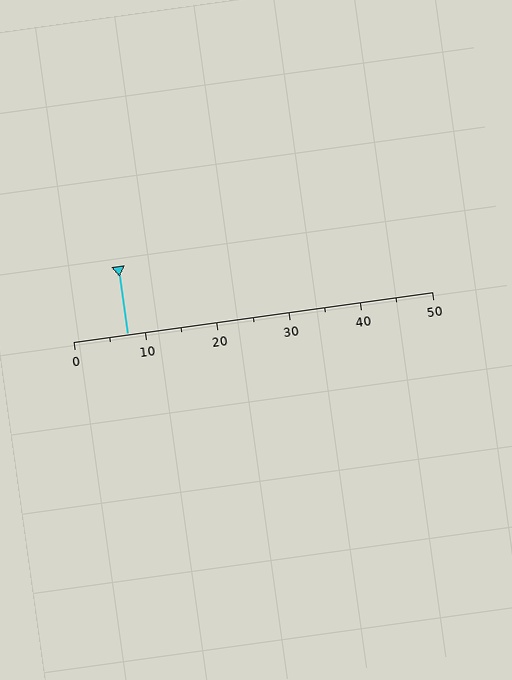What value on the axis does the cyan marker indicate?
The marker indicates approximately 7.5.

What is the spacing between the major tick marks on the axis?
The major ticks are spaced 10 apart.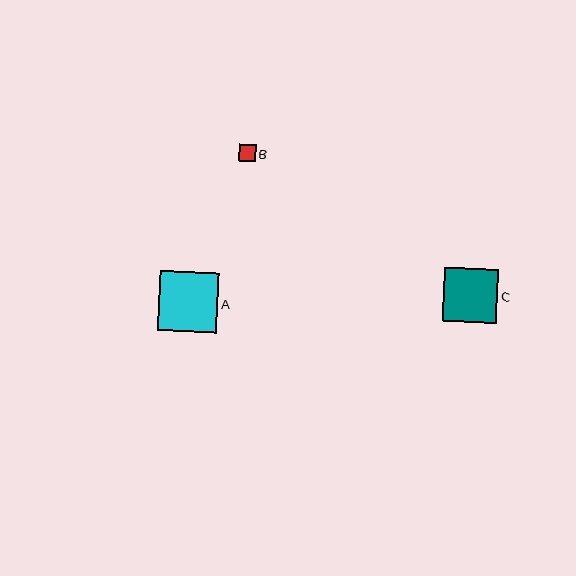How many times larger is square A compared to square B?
Square A is approximately 3.4 times the size of square B.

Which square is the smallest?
Square B is the smallest with a size of approximately 17 pixels.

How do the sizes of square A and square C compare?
Square A and square C are approximately the same size.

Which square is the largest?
Square A is the largest with a size of approximately 59 pixels.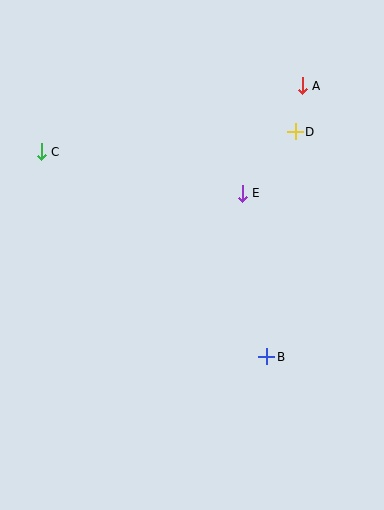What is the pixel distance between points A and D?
The distance between A and D is 46 pixels.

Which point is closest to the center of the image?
Point E at (242, 193) is closest to the center.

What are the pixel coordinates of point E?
Point E is at (242, 193).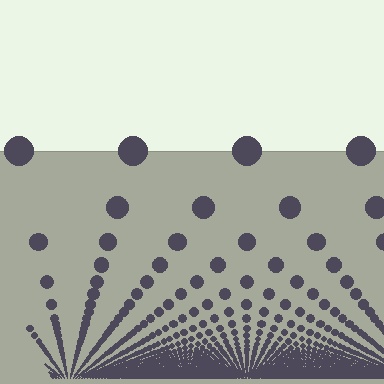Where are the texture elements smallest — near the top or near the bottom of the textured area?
Near the bottom.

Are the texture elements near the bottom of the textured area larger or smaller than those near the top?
Smaller. The gradient is inverted — elements near the bottom are smaller and denser.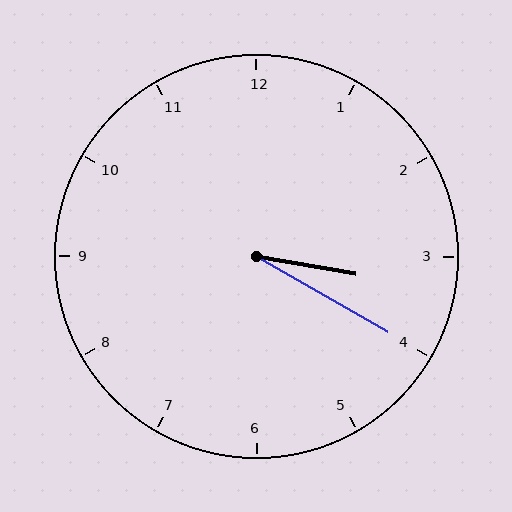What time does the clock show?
3:20.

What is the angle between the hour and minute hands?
Approximately 20 degrees.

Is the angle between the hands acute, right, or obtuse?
It is acute.